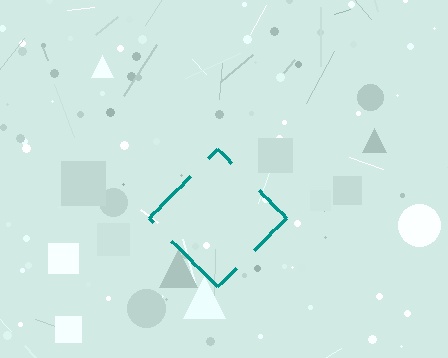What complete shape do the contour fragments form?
The contour fragments form a diamond.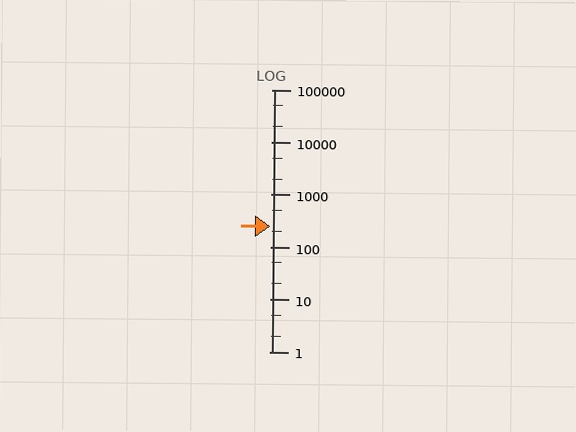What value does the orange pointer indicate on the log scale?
The pointer indicates approximately 250.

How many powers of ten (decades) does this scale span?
The scale spans 5 decades, from 1 to 100000.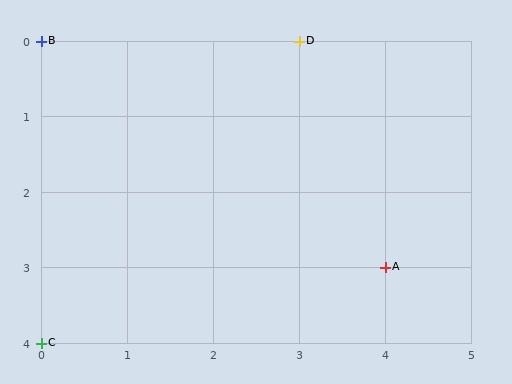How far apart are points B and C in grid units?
Points B and C are 4 rows apart.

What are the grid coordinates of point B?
Point B is at grid coordinates (0, 0).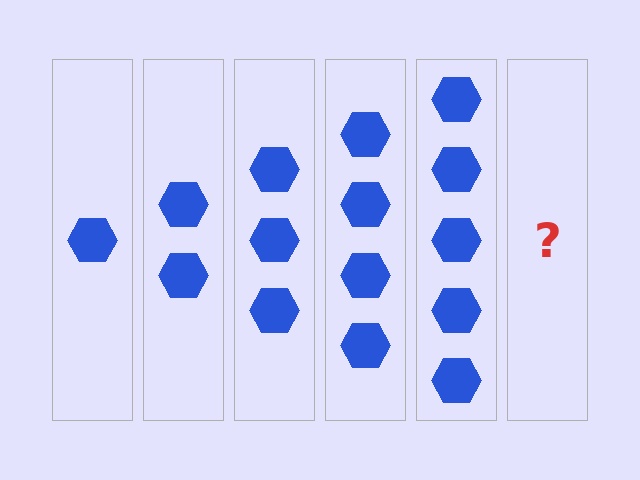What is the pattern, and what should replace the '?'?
The pattern is that each step adds one more hexagon. The '?' should be 6 hexagons.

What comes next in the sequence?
The next element should be 6 hexagons.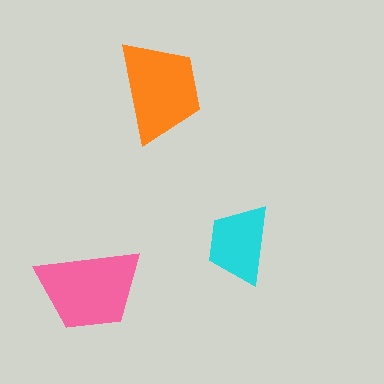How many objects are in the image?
There are 3 objects in the image.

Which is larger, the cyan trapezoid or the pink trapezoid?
The pink one.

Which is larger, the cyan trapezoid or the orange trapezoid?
The orange one.